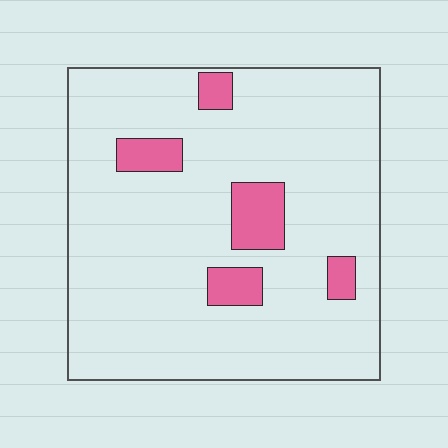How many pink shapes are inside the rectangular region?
5.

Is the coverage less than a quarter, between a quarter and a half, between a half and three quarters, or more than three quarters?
Less than a quarter.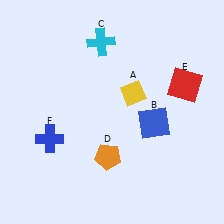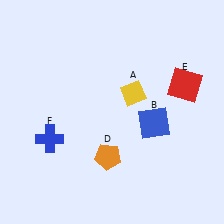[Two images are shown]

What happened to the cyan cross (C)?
The cyan cross (C) was removed in Image 2. It was in the top-left area of Image 1.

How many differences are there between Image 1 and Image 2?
There is 1 difference between the two images.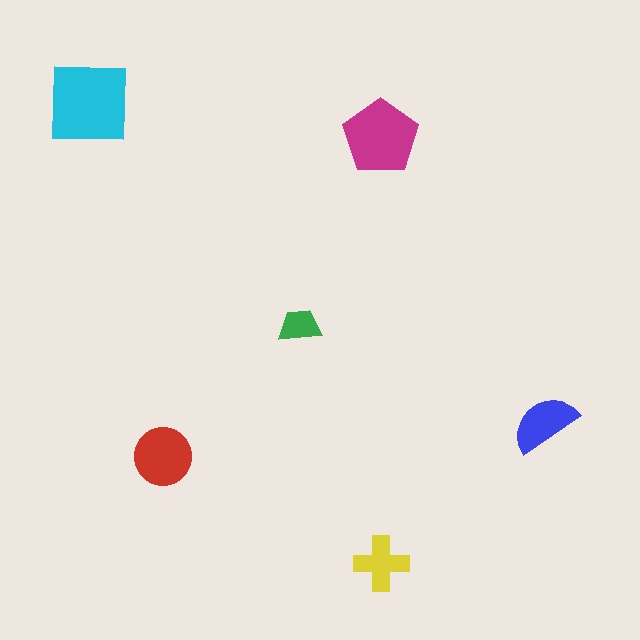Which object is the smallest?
The green trapezoid.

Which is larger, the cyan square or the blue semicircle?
The cyan square.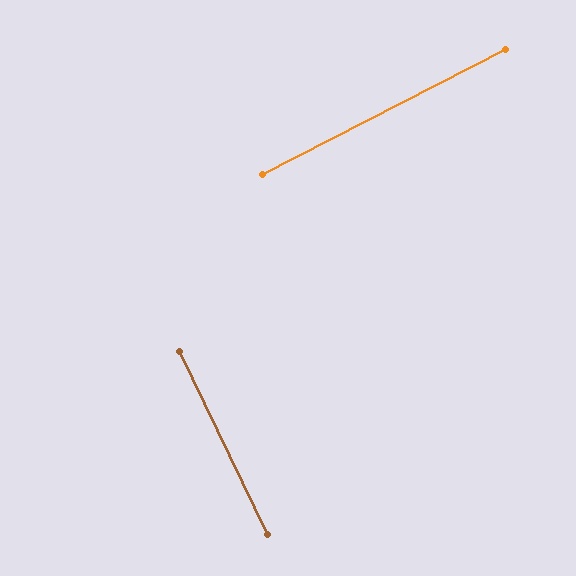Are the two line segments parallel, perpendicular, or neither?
Perpendicular — they meet at approximately 89°.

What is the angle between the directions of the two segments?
Approximately 89 degrees.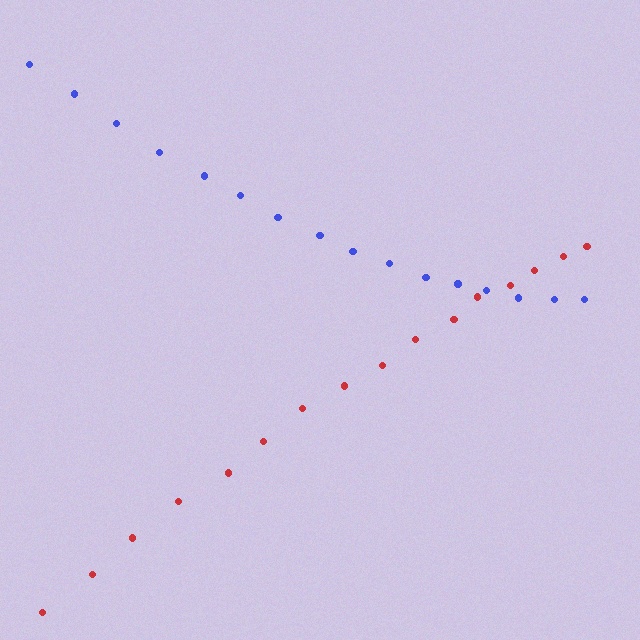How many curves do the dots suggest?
There are 2 distinct paths.